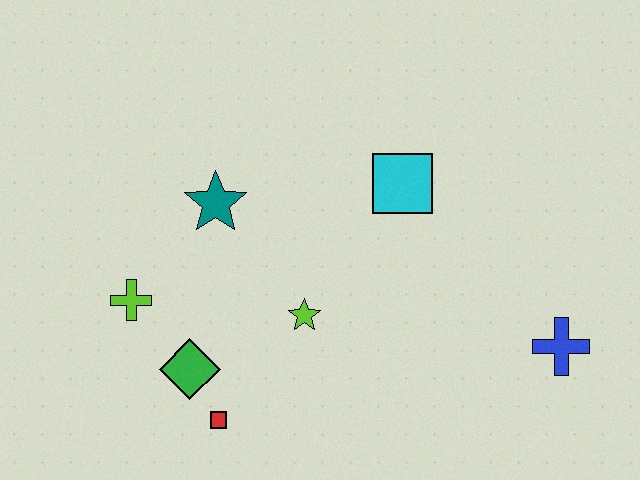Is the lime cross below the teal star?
Yes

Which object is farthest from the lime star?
The blue cross is farthest from the lime star.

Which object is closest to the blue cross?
The cyan square is closest to the blue cross.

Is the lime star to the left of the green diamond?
No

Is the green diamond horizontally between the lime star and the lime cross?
Yes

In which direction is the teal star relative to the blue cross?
The teal star is to the left of the blue cross.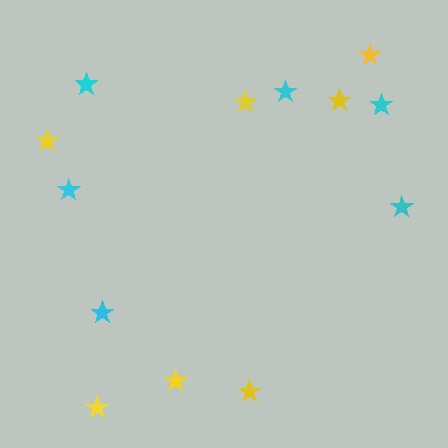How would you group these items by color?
There are 2 groups: one group of cyan stars (6) and one group of yellow stars (7).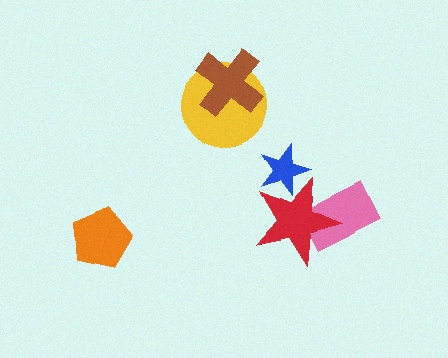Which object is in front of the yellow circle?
The brown cross is in front of the yellow circle.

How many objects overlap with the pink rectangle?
1 object overlaps with the pink rectangle.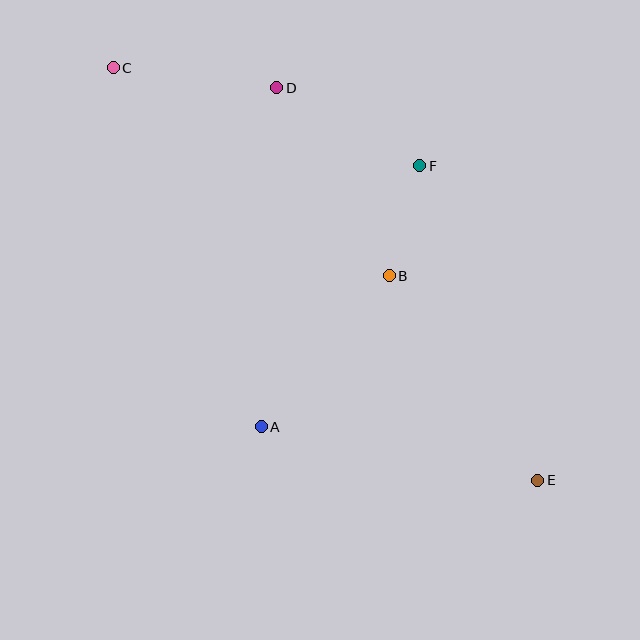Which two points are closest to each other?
Points B and F are closest to each other.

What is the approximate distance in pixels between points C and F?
The distance between C and F is approximately 322 pixels.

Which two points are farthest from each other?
Points C and E are farthest from each other.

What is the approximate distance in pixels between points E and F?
The distance between E and F is approximately 336 pixels.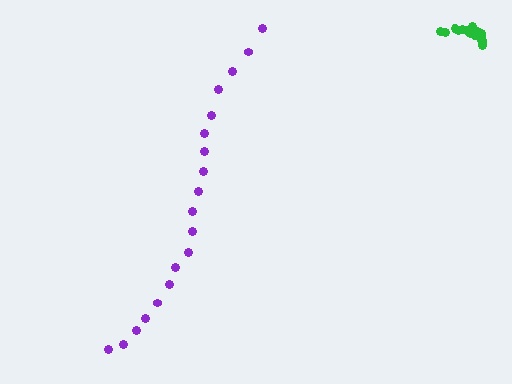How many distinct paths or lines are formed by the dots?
There are 2 distinct paths.